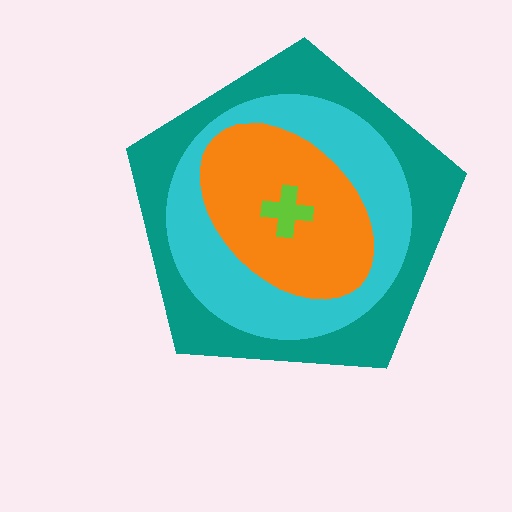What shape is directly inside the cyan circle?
The orange ellipse.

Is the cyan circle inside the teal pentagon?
Yes.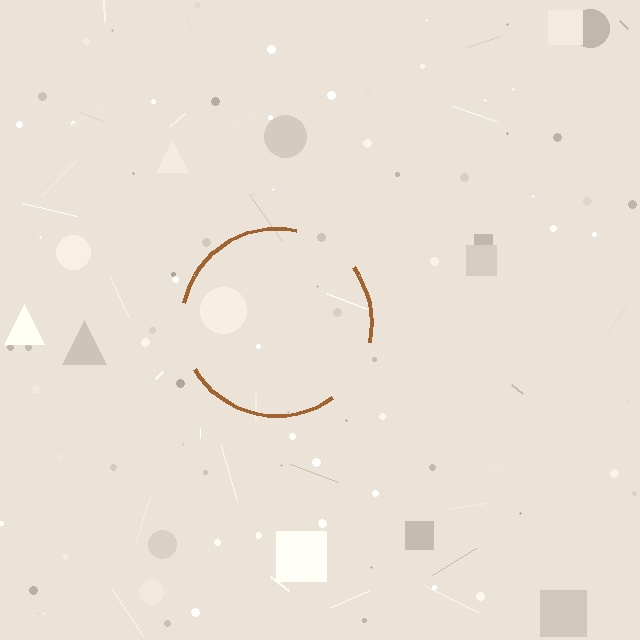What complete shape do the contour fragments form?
The contour fragments form a circle.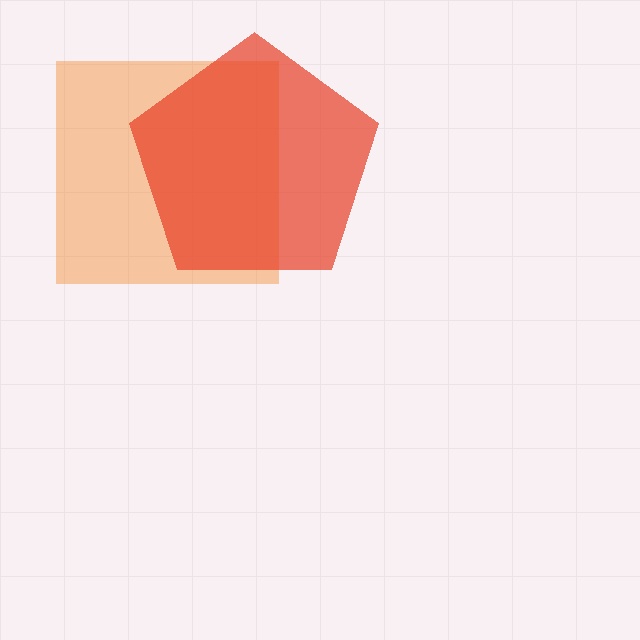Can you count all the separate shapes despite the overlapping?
Yes, there are 2 separate shapes.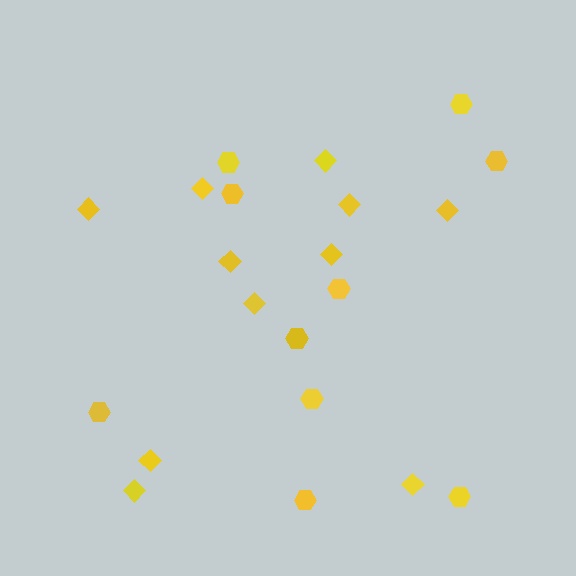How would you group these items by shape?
There are 2 groups: one group of hexagons (10) and one group of diamonds (11).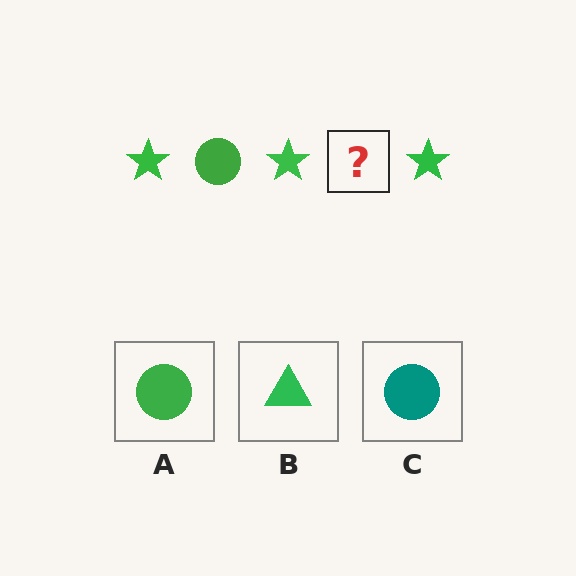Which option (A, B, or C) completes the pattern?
A.